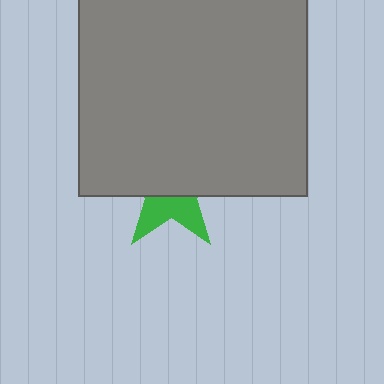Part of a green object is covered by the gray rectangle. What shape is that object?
It is a star.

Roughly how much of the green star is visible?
A small part of it is visible (roughly 38%).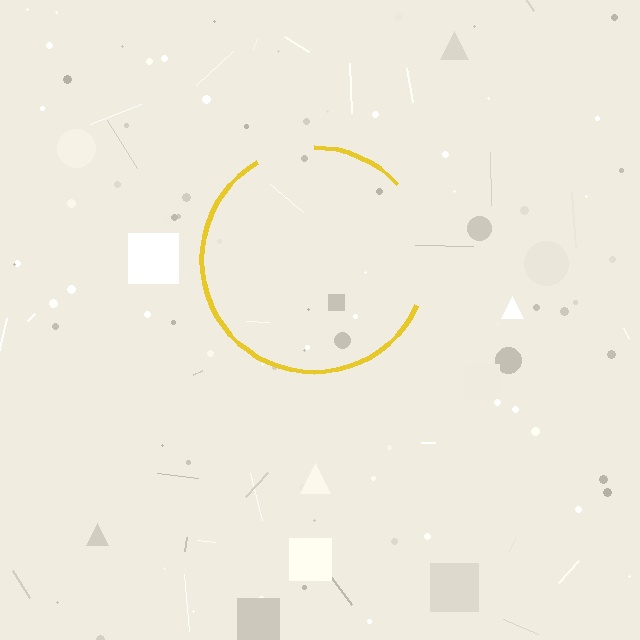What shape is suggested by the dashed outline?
The dashed outline suggests a circle.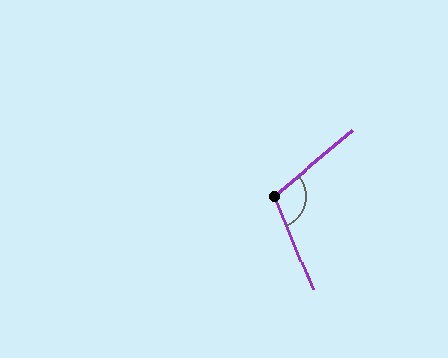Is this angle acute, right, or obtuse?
It is obtuse.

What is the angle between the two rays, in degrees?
Approximately 108 degrees.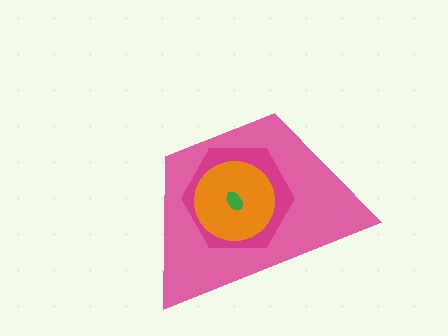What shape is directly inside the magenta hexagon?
The orange circle.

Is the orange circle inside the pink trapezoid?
Yes.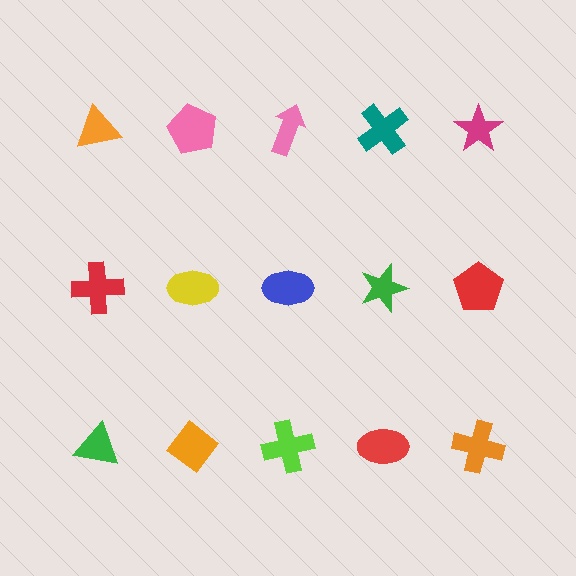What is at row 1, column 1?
An orange triangle.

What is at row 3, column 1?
A green triangle.